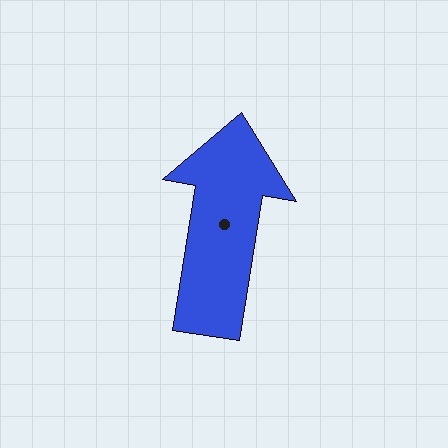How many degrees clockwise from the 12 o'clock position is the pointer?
Approximately 9 degrees.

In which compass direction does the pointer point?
North.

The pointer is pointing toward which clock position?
Roughly 12 o'clock.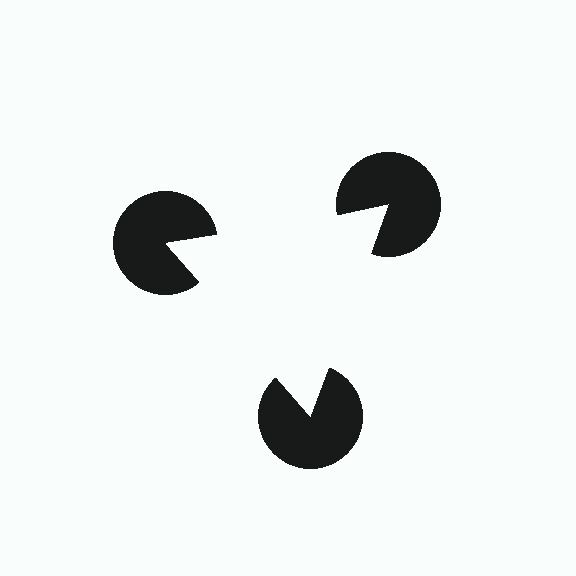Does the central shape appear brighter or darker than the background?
It typically appears slightly brighter than the background, even though no actual brightness change is drawn.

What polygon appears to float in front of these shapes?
An illusory triangle — its edges are inferred from the aligned wedge cuts in the pac-man discs, not physically drawn.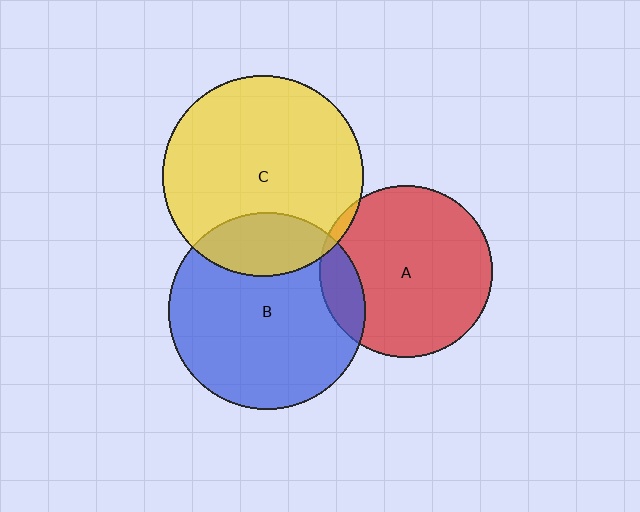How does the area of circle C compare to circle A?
Approximately 1.4 times.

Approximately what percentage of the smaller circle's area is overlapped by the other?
Approximately 5%.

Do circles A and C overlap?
Yes.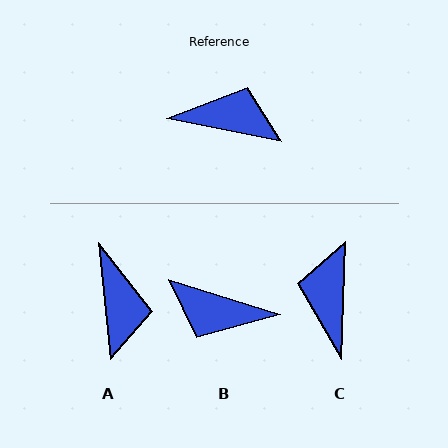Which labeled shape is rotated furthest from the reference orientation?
B, about 174 degrees away.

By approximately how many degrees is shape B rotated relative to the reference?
Approximately 174 degrees counter-clockwise.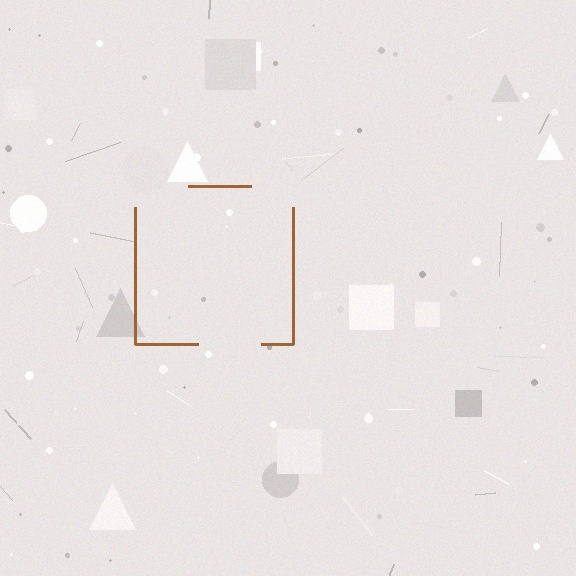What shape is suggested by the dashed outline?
The dashed outline suggests a square.